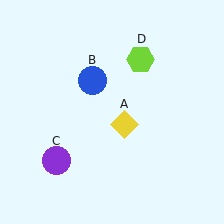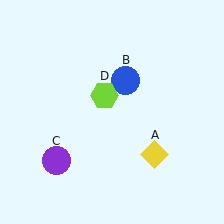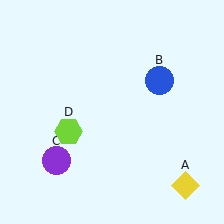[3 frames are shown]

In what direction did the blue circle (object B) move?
The blue circle (object B) moved right.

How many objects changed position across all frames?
3 objects changed position: yellow diamond (object A), blue circle (object B), lime hexagon (object D).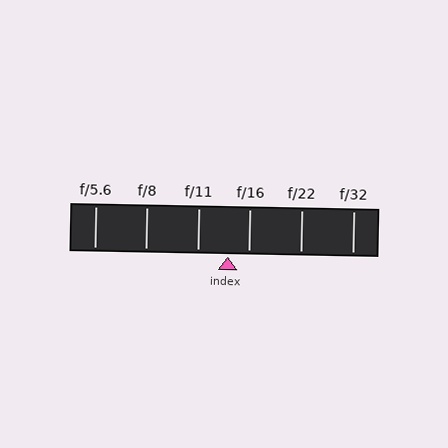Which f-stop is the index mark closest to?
The index mark is closest to f/16.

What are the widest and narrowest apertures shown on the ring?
The widest aperture shown is f/5.6 and the narrowest is f/32.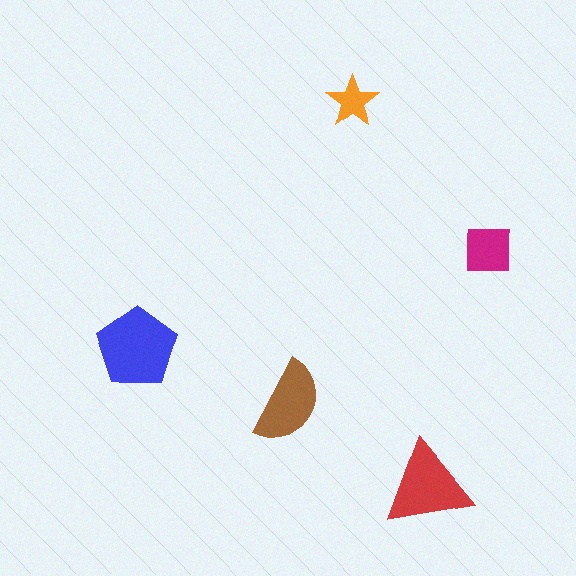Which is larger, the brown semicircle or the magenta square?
The brown semicircle.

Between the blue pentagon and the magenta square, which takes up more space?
The blue pentagon.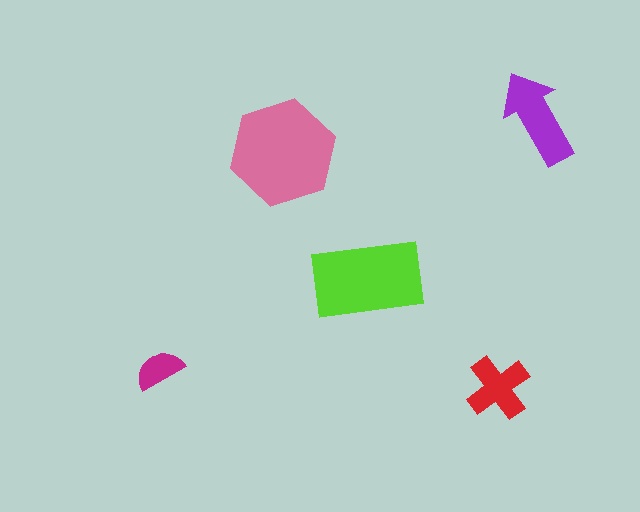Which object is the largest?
The pink hexagon.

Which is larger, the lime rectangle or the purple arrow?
The lime rectangle.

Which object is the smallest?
The magenta semicircle.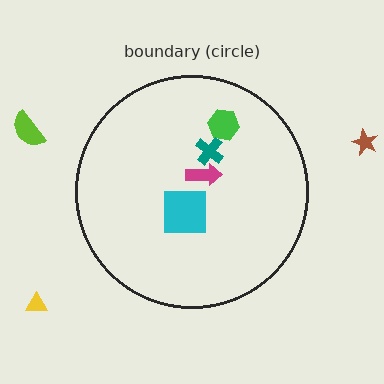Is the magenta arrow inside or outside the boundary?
Inside.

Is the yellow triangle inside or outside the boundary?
Outside.